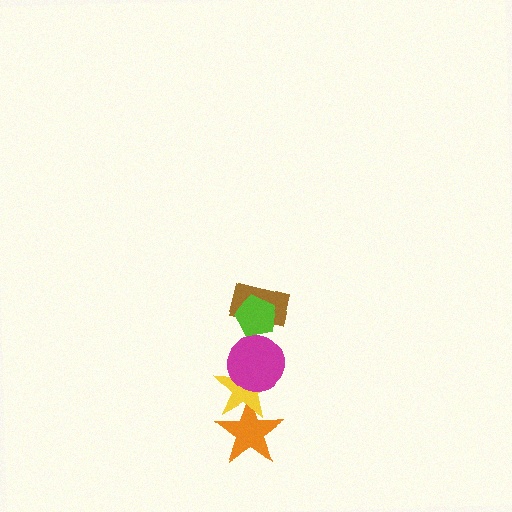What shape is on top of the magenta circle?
The brown rectangle is on top of the magenta circle.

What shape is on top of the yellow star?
The magenta circle is on top of the yellow star.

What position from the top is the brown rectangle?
The brown rectangle is 2nd from the top.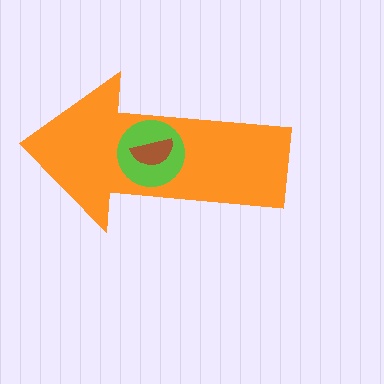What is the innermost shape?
The brown semicircle.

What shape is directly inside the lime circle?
The brown semicircle.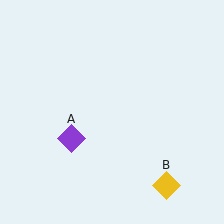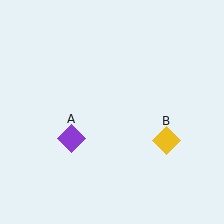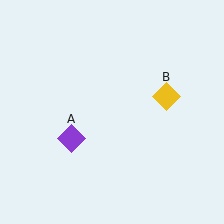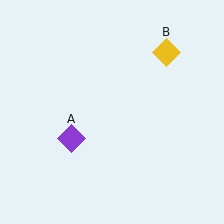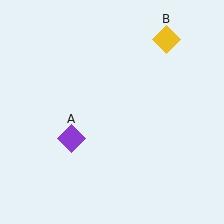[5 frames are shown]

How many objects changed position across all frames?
1 object changed position: yellow diamond (object B).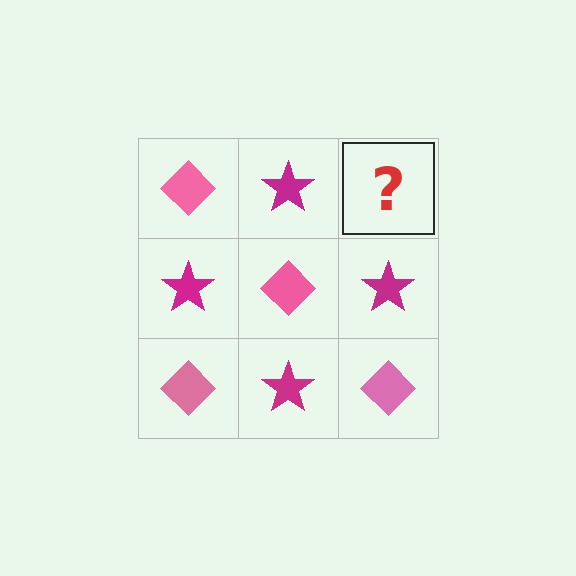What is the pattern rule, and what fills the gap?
The rule is that it alternates pink diamond and magenta star in a checkerboard pattern. The gap should be filled with a pink diamond.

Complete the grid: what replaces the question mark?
The question mark should be replaced with a pink diamond.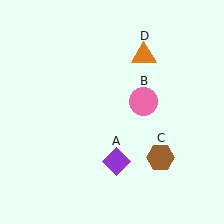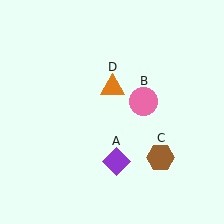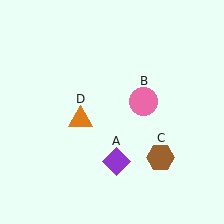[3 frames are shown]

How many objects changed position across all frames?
1 object changed position: orange triangle (object D).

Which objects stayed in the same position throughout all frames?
Purple diamond (object A) and pink circle (object B) and brown hexagon (object C) remained stationary.